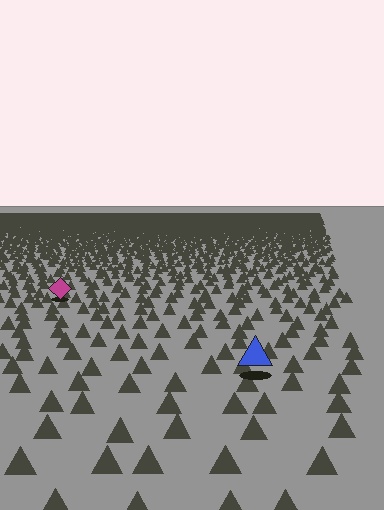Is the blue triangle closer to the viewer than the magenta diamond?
Yes. The blue triangle is closer — you can tell from the texture gradient: the ground texture is coarser near it.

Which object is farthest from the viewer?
The magenta diamond is farthest from the viewer. It appears smaller and the ground texture around it is denser.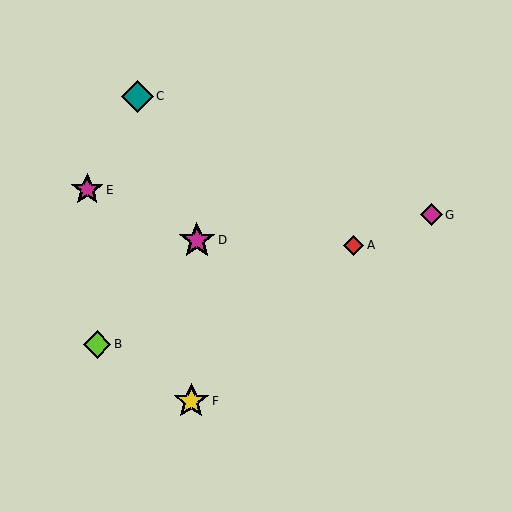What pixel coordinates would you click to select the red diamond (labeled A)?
Click at (353, 245) to select the red diamond A.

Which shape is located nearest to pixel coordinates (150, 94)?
The teal diamond (labeled C) at (138, 96) is nearest to that location.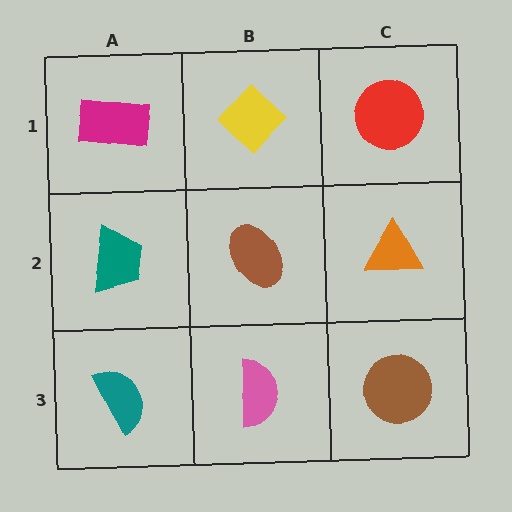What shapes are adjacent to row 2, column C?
A red circle (row 1, column C), a brown circle (row 3, column C), a brown ellipse (row 2, column B).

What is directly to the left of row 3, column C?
A pink semicircle.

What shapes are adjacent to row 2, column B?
A yellow diamond (row 1, column B), a pink semicircle (row 3, column B), a teal trapezoid (row 2, column A), an orange triangle (row 2, column C).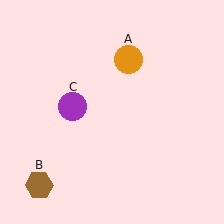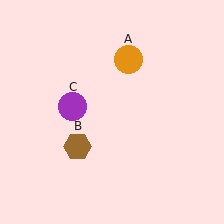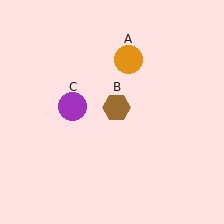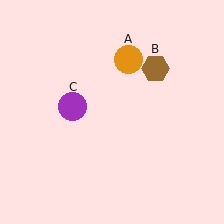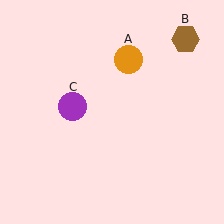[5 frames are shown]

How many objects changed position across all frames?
1 object changed position: brown hexagon (object B).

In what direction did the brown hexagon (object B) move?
The brown hexagon (object B) moved up and to the right.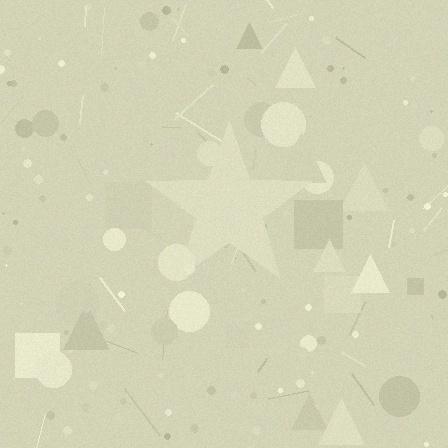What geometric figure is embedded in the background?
A star is embedded in the background.